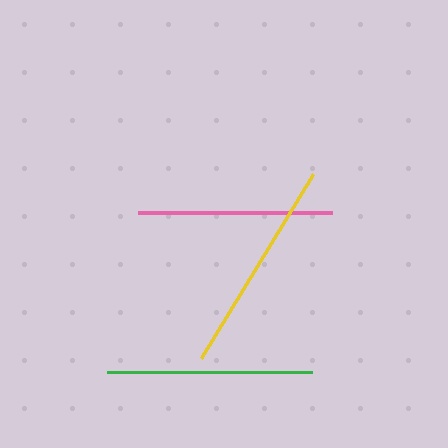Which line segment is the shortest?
The pink line is the shortest at approximately 194 pixels.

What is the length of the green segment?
The green segment is approximately 205 pixels long.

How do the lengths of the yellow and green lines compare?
The yellow and green lines are approximately the same length.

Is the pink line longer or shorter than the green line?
The green line is longer than the pink line.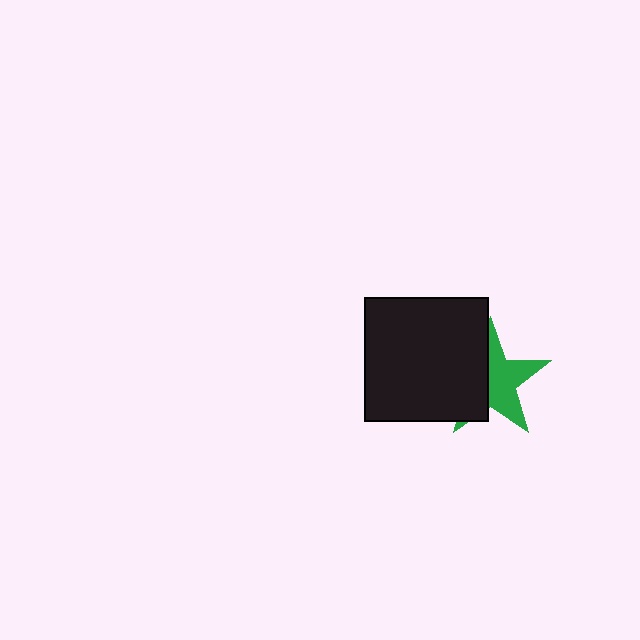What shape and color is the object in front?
The object in front is a black square.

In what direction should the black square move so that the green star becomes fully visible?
The black square should move left. That is the shortest direction to clear the overlap and leave the green star fully visible.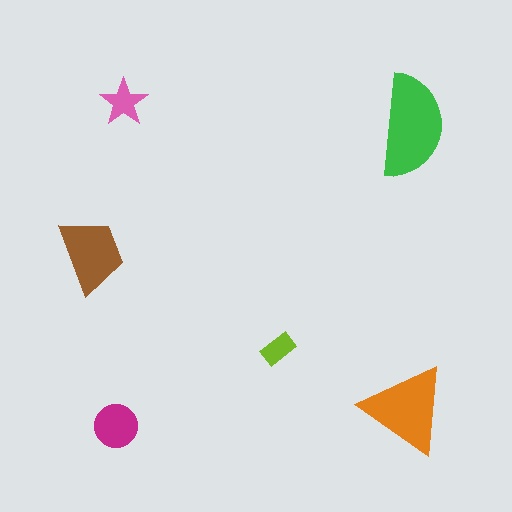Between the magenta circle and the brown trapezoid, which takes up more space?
The brown trapezoid.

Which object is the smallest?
The lime rectangle.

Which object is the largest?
The green semicircle.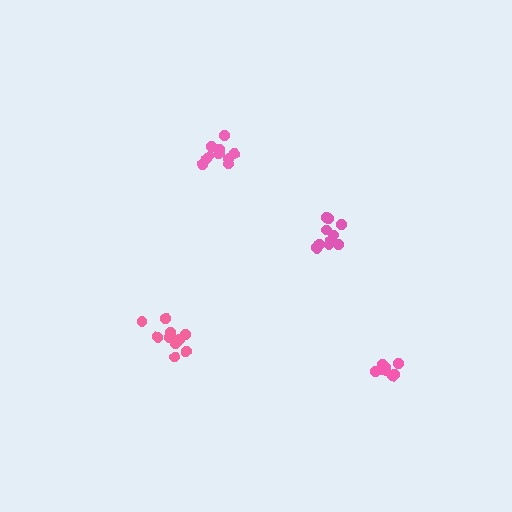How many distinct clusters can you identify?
There are 4 distinct clusters.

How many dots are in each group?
Group 1: 11 dots, Group 2: 11 dots, Group 3: 8 dots, Group 4: 10 dots (40 total).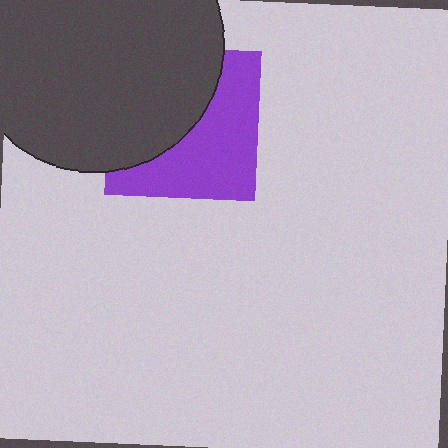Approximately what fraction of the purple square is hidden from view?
Roughly 49% of the purple square is hidden behind the dark gray circle.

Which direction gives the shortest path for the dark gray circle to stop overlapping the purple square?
Moving toward the upper-left gives the shortest separation.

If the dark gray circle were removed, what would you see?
You would see the complete purple square.